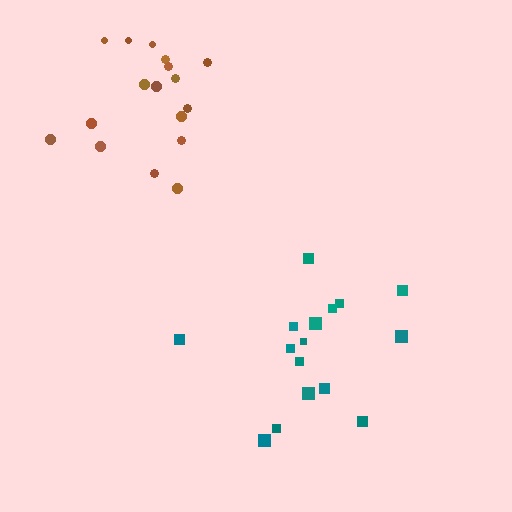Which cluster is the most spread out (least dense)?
Teal.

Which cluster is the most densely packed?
Brown.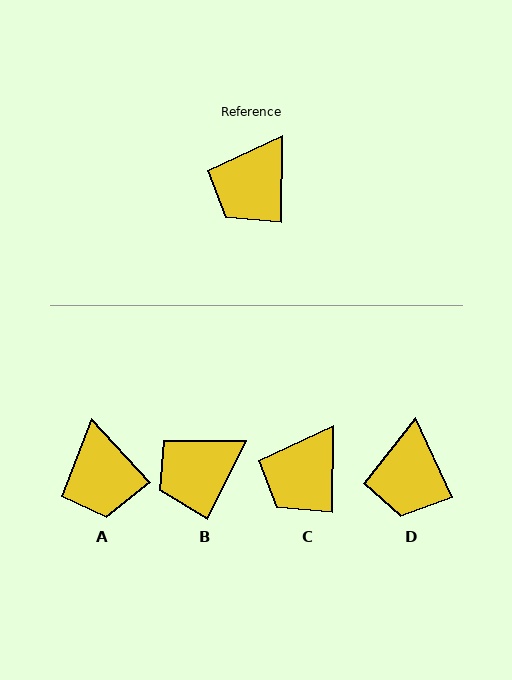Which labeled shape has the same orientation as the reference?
C.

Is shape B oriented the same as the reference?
No, it is off by about 26 degrees.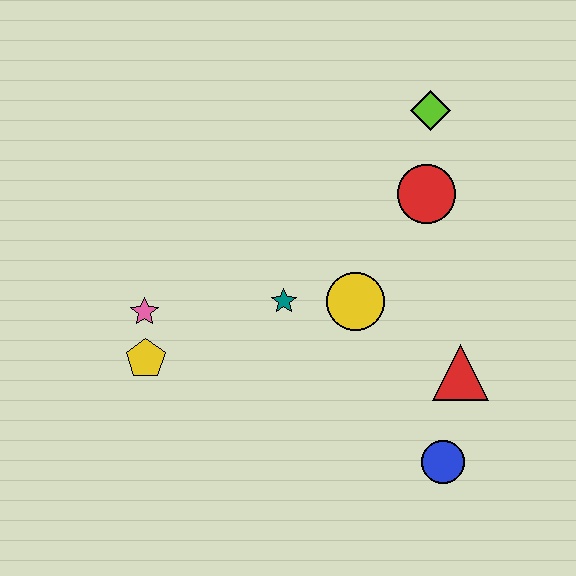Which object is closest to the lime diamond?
The red circle is closest to the lime diamond.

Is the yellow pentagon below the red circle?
Yes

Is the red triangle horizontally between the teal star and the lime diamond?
No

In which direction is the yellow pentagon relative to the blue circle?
The yellow pentagon is to the left of the blue circle.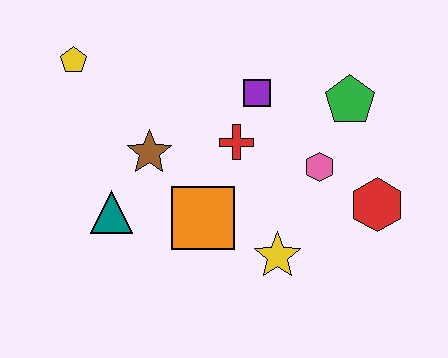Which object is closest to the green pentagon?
The pink hexagon is closest to the green pentagon.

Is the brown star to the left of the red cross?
Yes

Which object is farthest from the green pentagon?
The yellow pentagon is farthest from the green pentagon.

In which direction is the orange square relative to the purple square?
The orange square is below the purple square.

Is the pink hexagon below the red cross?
Yes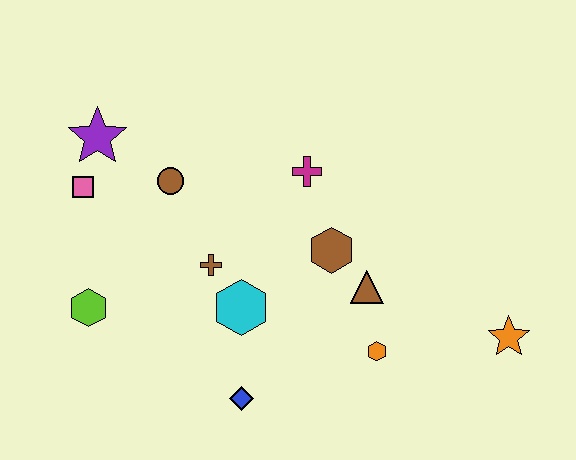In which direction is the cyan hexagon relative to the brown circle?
The cyan hexagon is below the brown circle.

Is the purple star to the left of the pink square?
No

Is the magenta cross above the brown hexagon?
Yes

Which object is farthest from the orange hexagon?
The purple star is farthest from the orange hexagon.